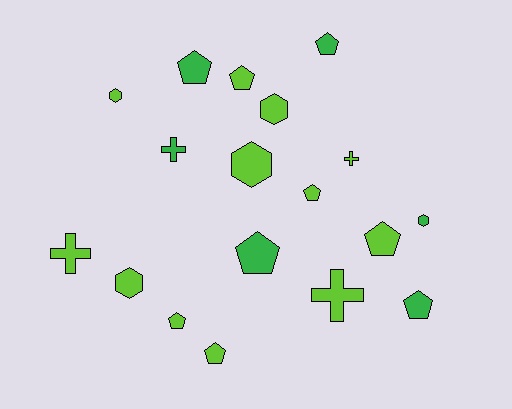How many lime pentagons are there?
There are 5 lime pentagons.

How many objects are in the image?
There are 18 objects.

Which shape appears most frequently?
Pentagon, with 9 objects.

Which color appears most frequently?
Lime, with 12 objects.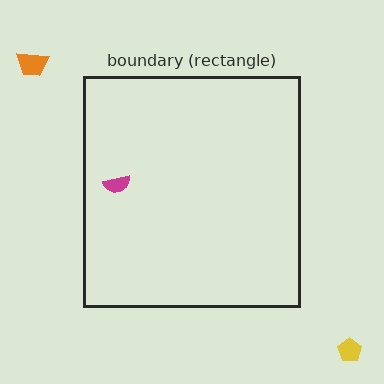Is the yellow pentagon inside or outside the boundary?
Outside.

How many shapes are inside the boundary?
1 inside, 2 outside.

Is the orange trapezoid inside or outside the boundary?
Outside.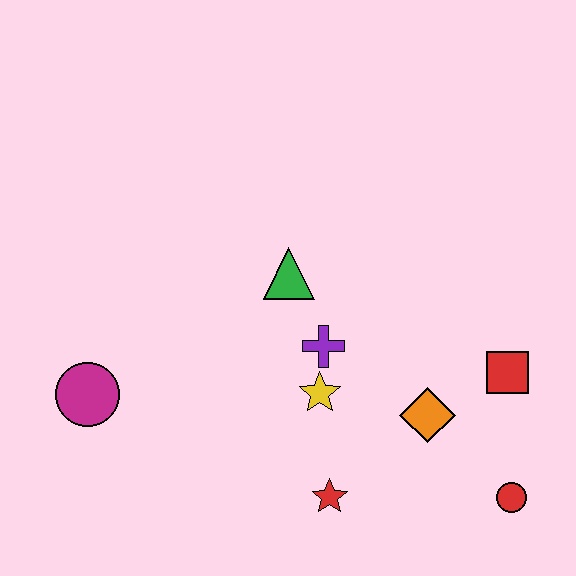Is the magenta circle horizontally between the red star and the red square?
No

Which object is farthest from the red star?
The magenta circle is farthest from the red star.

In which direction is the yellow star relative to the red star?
The yellow star is above the red star.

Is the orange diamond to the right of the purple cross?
Yes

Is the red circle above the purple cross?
No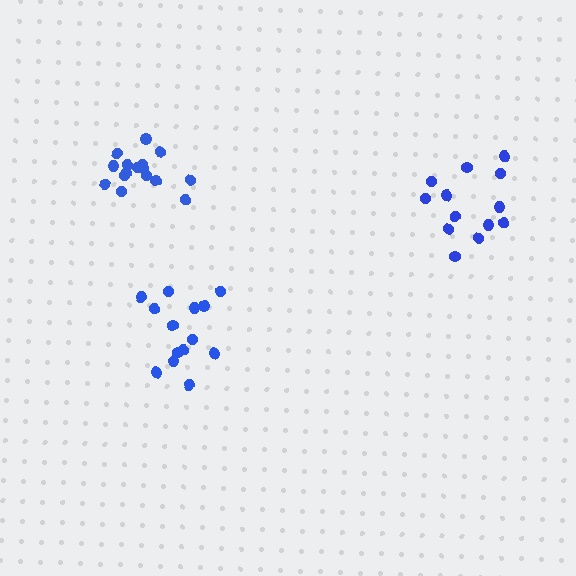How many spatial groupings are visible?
There are 3 spatial groupings.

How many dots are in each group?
Group 1: 13 dots, Group 2: 14 dots, Group 3: 16 dots (43 total).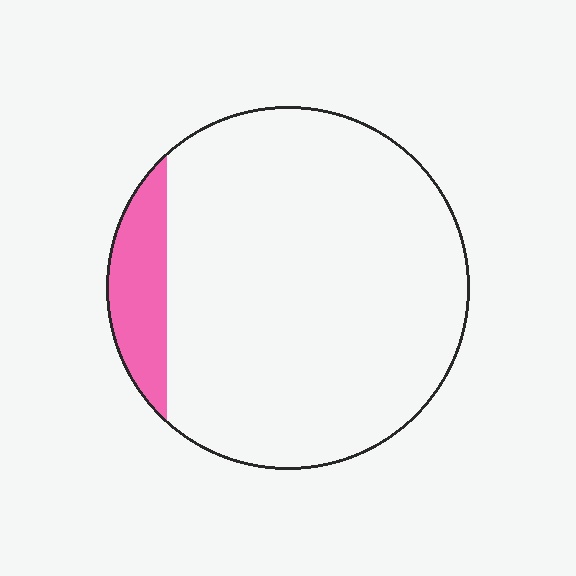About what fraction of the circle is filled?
About one tenth (1/10).